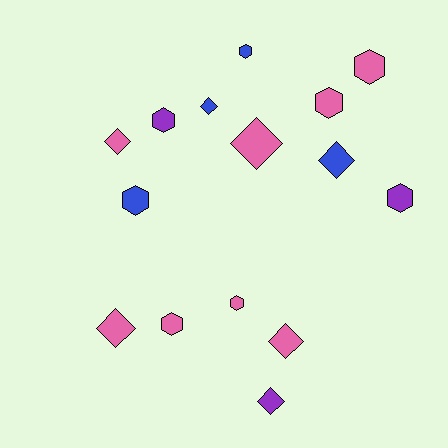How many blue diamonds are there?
There are 2 blue diamonds.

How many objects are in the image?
There are 15 objects.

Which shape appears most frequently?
Hexagon, with 8 objects.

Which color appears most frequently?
Pink, with 8 objects.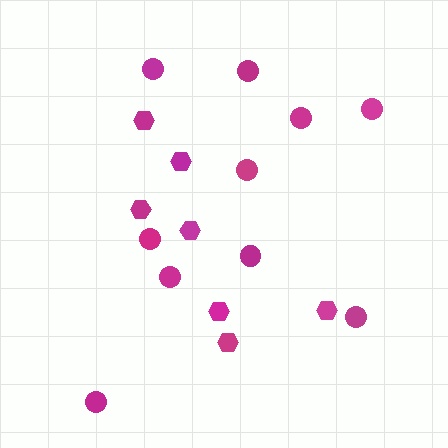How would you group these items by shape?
There are 2 groups: one group of hexagons (7) and one group of circles (10).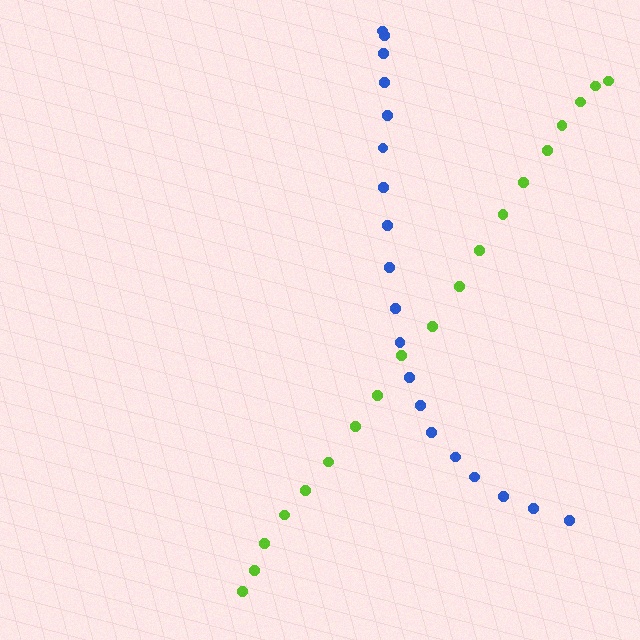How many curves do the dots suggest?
There are 2 distinct paths.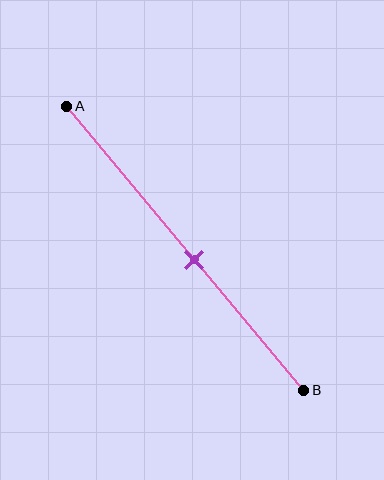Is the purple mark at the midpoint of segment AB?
No, the mark is at about 55% from A, not at the 50% midpoint.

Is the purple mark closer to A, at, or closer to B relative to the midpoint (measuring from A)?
The purple mark is closer to point B than the midpoint of segment AB.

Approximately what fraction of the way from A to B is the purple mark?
The purple mark is approximately 55% of the way from A to B.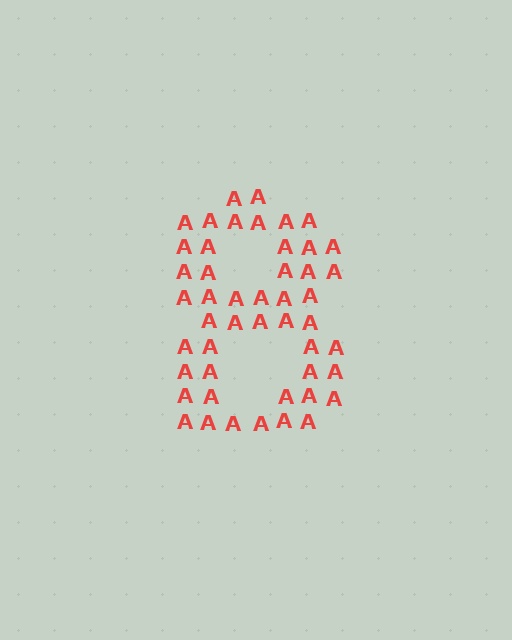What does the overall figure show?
The overall figure shows the digit 8.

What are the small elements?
The small elements are letter A's.